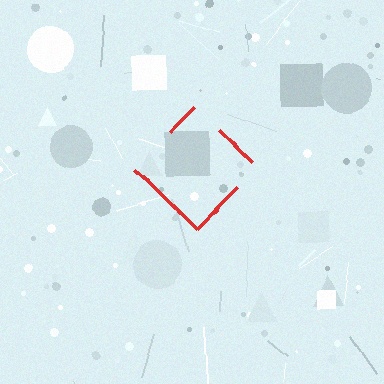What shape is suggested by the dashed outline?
The dashed outline suggests a diamond.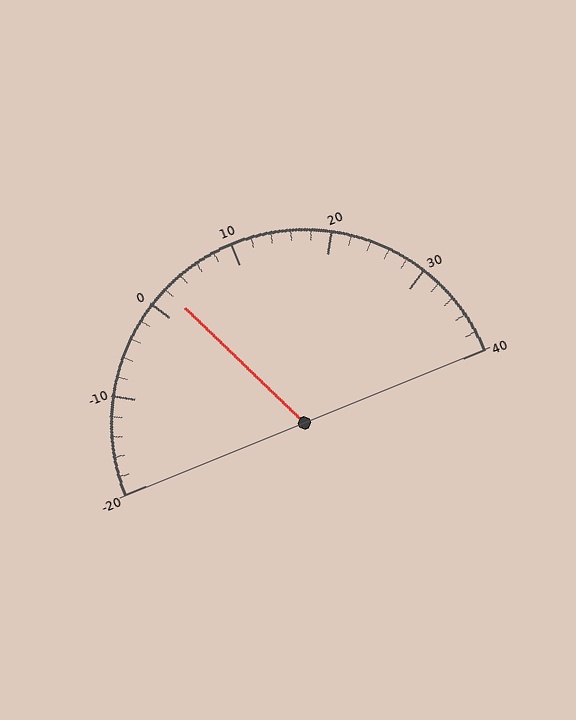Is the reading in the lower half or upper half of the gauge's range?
The reading is in the lower half of the range (-20 to 40).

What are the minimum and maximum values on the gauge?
The gauge ranges from -20 to 40.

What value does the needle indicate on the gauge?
The needle indicates approximately 2.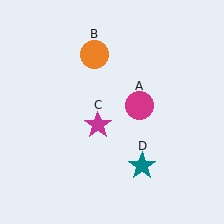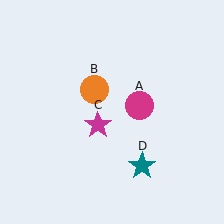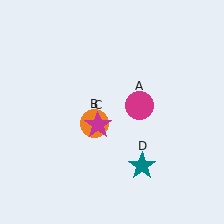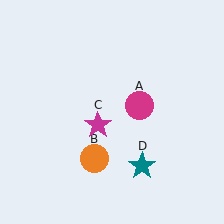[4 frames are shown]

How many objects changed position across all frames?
1 object changed position: orange circle (object B).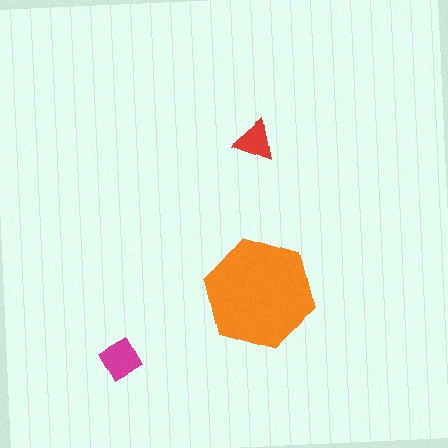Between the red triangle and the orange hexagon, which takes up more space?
The orange hexagon.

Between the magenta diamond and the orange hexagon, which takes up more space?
The orange hexagon.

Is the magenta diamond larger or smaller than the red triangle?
Larger.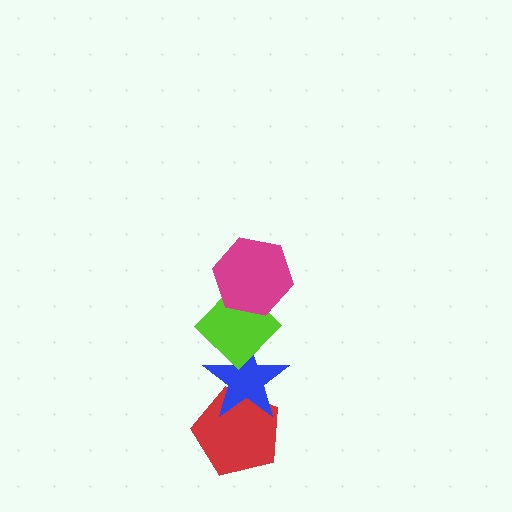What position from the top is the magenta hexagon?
The magenta hexagon is 1st from the top.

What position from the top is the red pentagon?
The red pentagon is 4th from the top.